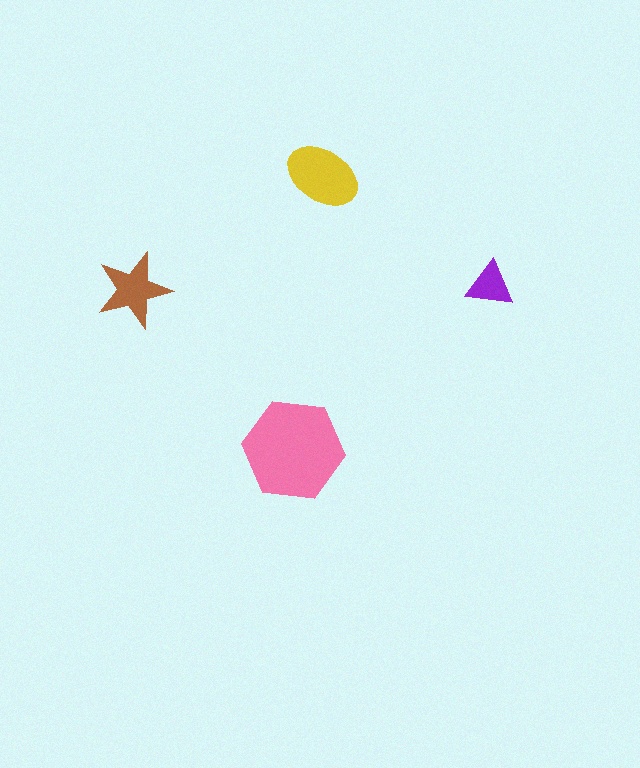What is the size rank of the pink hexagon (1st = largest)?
1st.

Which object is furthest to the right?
The purple triangle is rightmost.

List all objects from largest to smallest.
The pink hexagon, the yellow ellipse, the brown star, the purple triangle.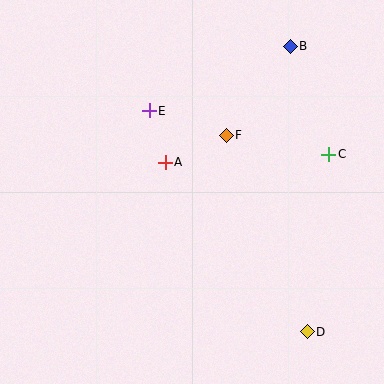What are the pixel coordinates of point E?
Point E is at (149, 111).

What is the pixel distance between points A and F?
The distance between A and F is 67 pixels.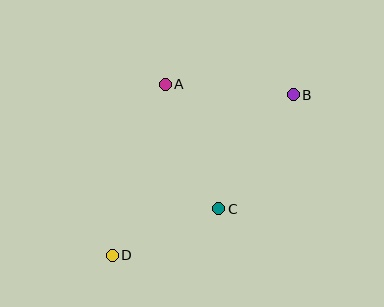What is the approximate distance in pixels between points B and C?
The distance between B and C is approximately 136 pixels.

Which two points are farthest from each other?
Points B and D are farthest from each other.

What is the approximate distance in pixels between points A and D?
The distance between A and D is approximately 179 pixels.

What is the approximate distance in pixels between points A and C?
The distance between A and C is approximately 136 pixels.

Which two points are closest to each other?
Points C and D are closest to each other.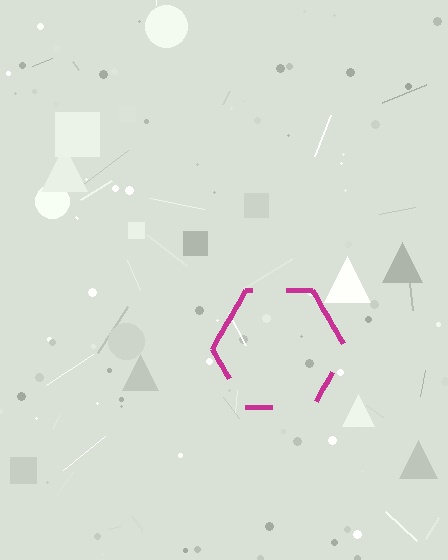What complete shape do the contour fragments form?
The contour fragments form a hexagon.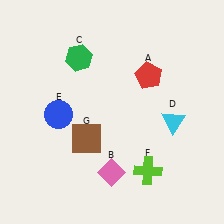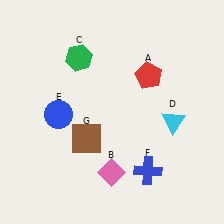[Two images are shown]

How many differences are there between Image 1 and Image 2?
There is 1 difference between the two images.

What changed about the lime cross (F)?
In Image 1, F is lime. In Image 2, it changed to blue.